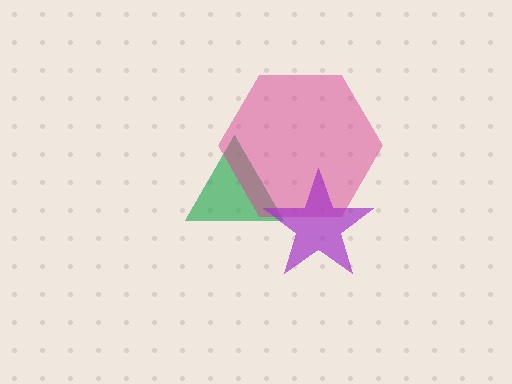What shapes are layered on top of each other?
The layered shapes are: a green triangle, a magenta hexagon, a purple star.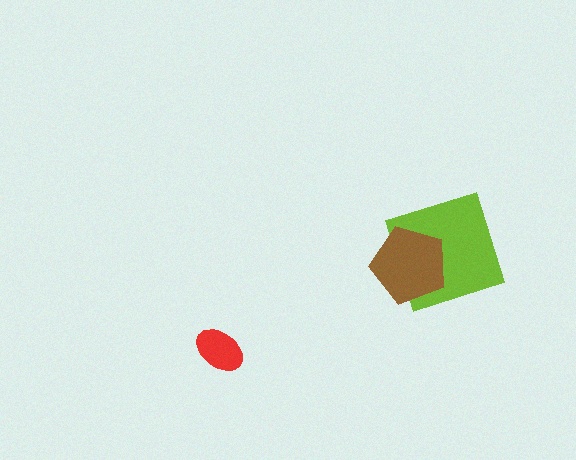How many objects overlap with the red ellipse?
0 objects overlap with the red ellipse.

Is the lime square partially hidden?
Yes, it is partially covered by another shape.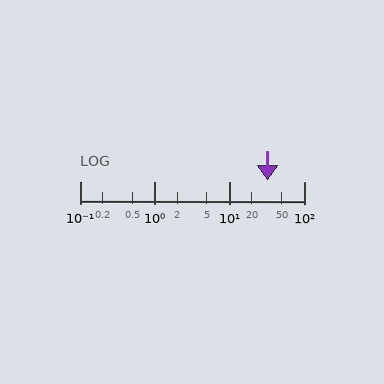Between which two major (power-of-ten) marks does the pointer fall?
The pointer is between 10 and 100.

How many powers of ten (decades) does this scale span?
The scale spans 3 decades, from 0.1 to 100.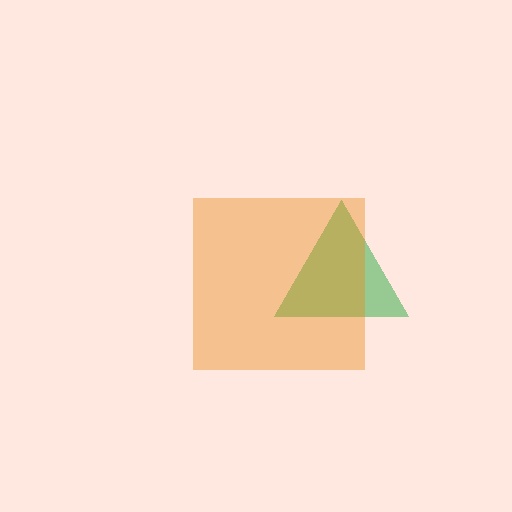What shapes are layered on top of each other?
The layered shapes are: a green triangle, an orange square.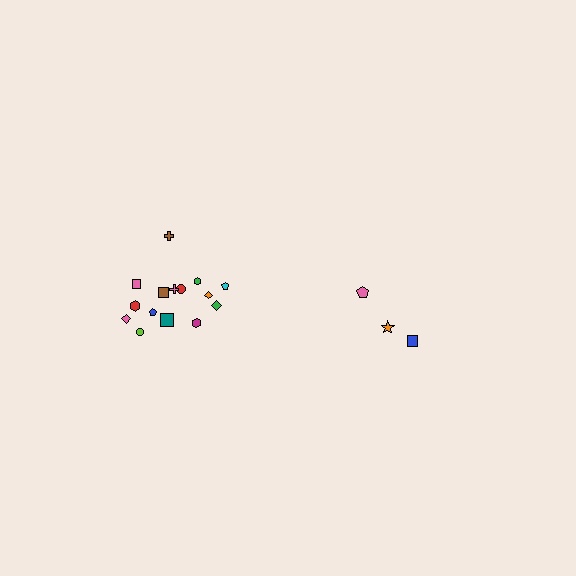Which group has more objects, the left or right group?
The left group.